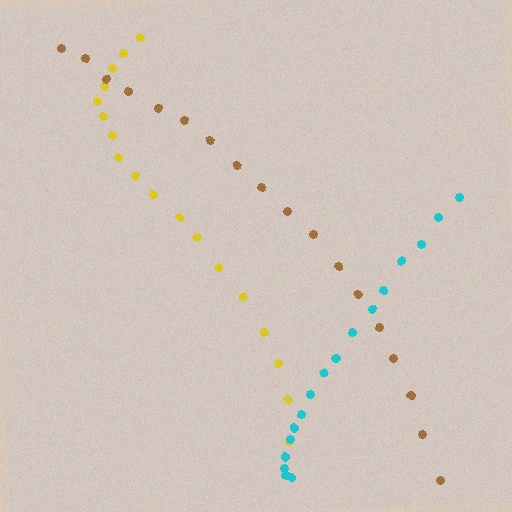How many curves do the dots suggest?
There are 3 distinct paths.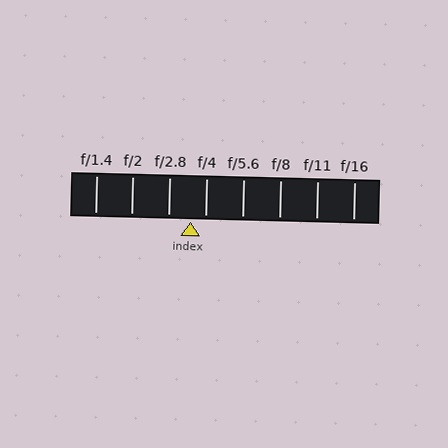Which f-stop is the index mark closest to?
The index mark is closest to f/4.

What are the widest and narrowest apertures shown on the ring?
The widest aperture shown is f/1.4 and the narrowest is f/16.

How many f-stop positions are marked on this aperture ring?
There are 8 f-stop positions marked.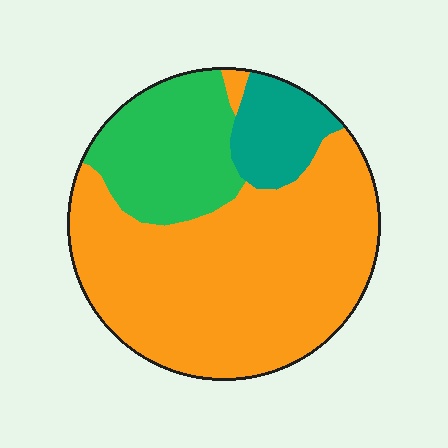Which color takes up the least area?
Teal, at roughly 10%.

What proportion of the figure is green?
Green covers 23% of the figure.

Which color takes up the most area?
Orange, at roughly 65%.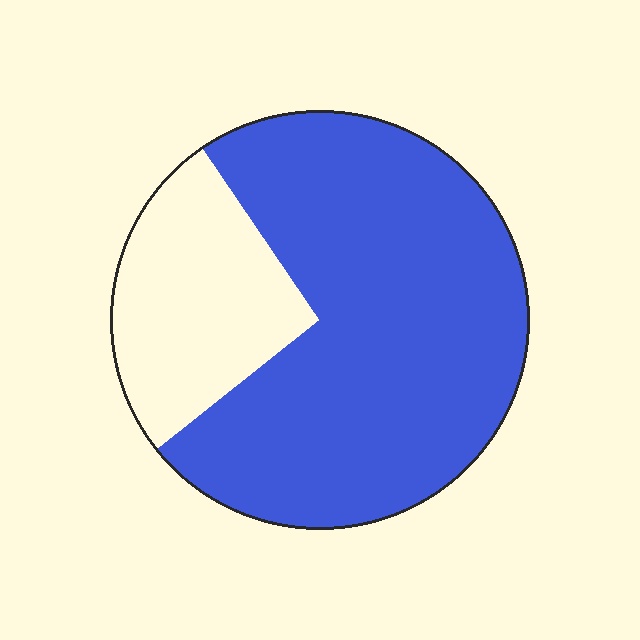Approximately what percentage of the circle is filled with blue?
Approximately 75%.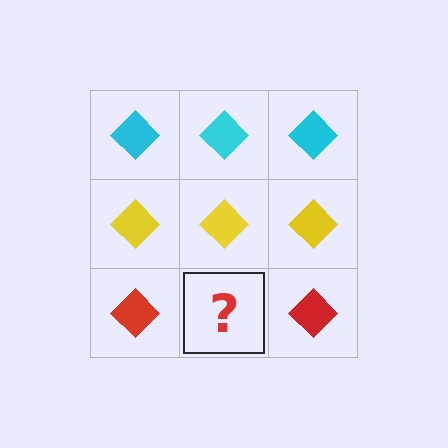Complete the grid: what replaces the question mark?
The question mark should be replaced with a red diamond.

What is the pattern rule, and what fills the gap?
The rule is that each row has a consistent color. The gap should be filled with a red diamond.